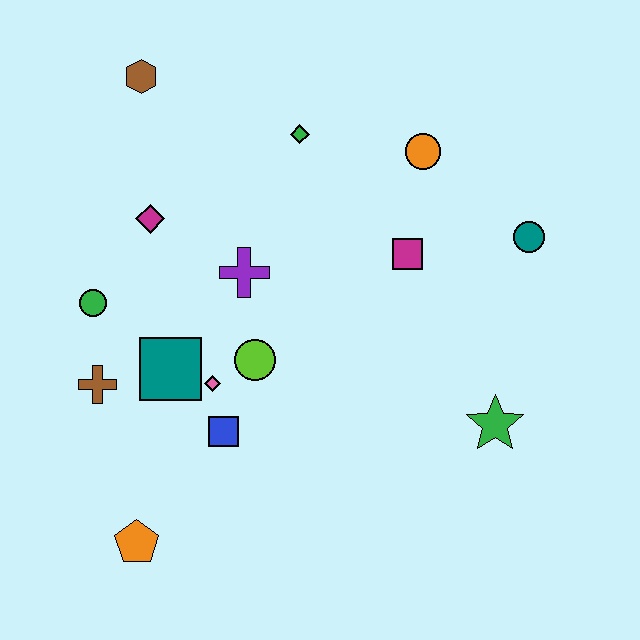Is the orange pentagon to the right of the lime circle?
No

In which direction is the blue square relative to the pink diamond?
The blue square is below the pink diamond.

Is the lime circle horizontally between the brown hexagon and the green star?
Yes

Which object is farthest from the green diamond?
The orange pentagon is farthest from the green diamond.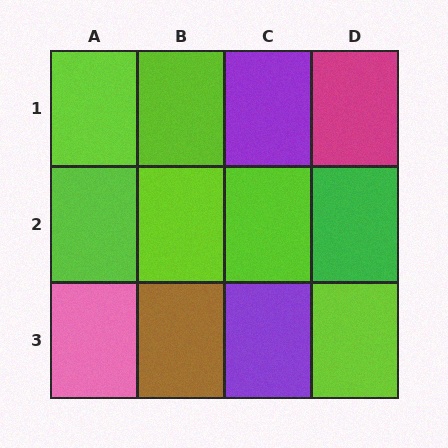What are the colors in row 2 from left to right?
Lime, lime, lime, green.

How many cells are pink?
1 cell is pink.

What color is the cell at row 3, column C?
Purple.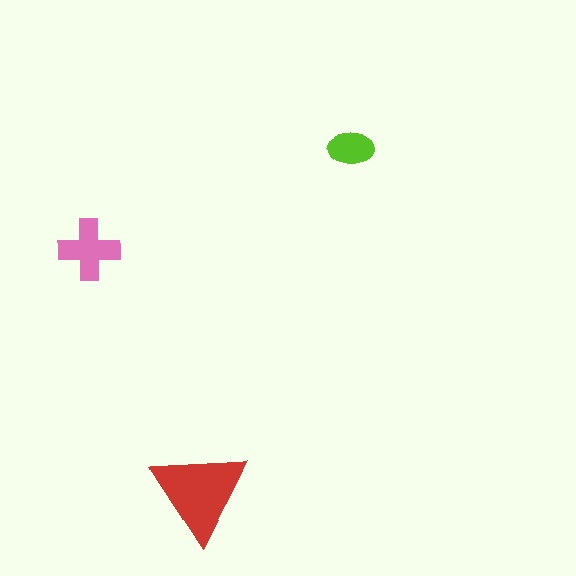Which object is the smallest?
The lime ellipse.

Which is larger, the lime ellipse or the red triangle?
The red triangle.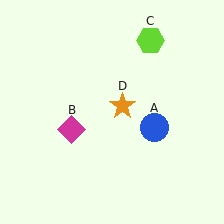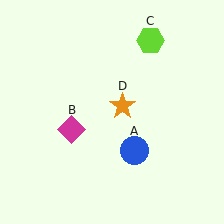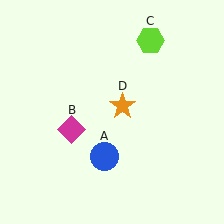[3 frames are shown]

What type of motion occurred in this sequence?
The blue circle (object A) rotated clockwise around the center of the scene.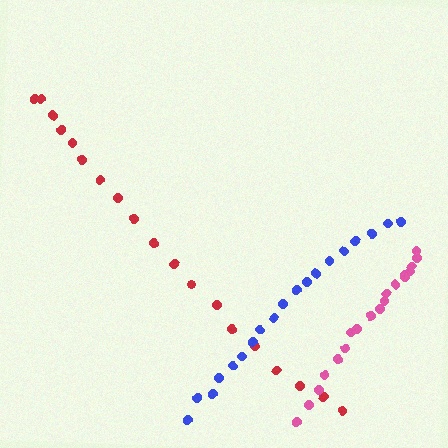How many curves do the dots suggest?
There are 3 distinct paths.